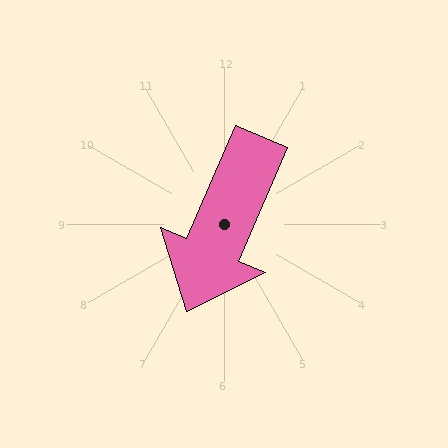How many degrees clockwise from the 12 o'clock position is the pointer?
Approximately 203 degrees.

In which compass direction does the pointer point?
Southwest.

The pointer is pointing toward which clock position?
Roughly 7 o'clock.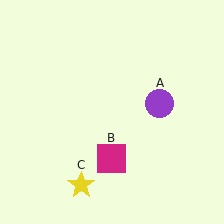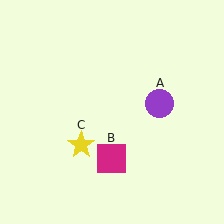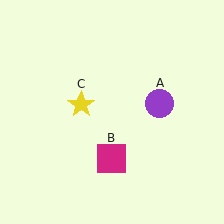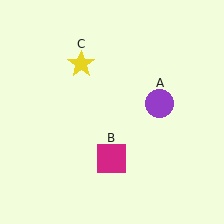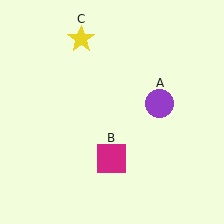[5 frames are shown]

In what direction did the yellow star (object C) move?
The yellow star (object C) moved up.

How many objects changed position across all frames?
1 object changed position: yellow star (object C).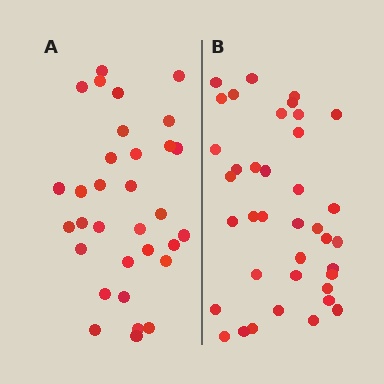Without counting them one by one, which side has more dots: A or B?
Region B (the right region) has more dots.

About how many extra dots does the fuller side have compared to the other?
Region B has about 6 more dots than region A.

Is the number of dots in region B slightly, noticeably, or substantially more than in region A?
Region B has only slightly more — the two regions are fairly close. The ratio is roughly 1.2 to 1.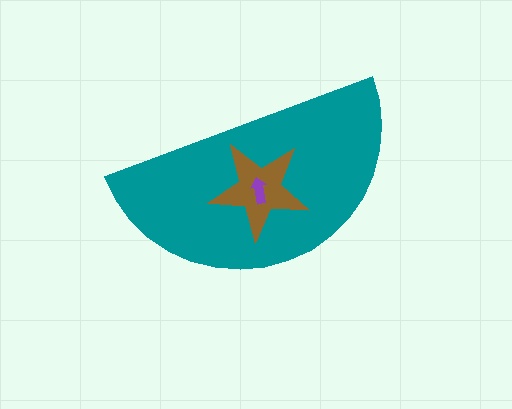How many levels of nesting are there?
3.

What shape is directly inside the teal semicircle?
The brown star.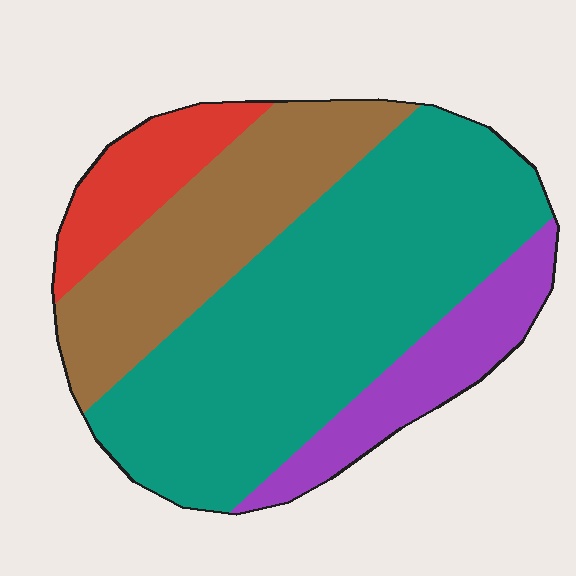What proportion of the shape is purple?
Purple covers 14% of the shape.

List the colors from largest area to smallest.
From largest to smallest: teal, brown, purple, red.